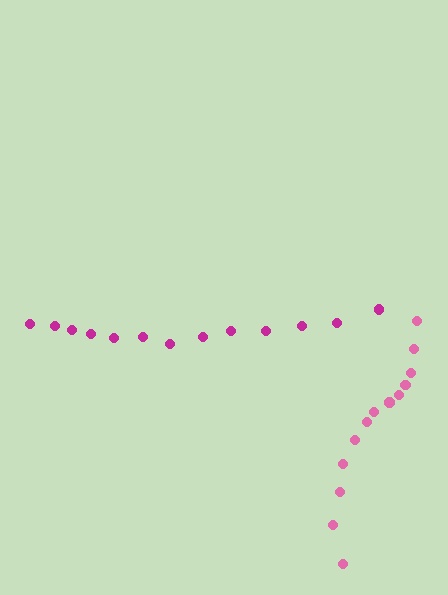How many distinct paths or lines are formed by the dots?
There are 2 distinct paths.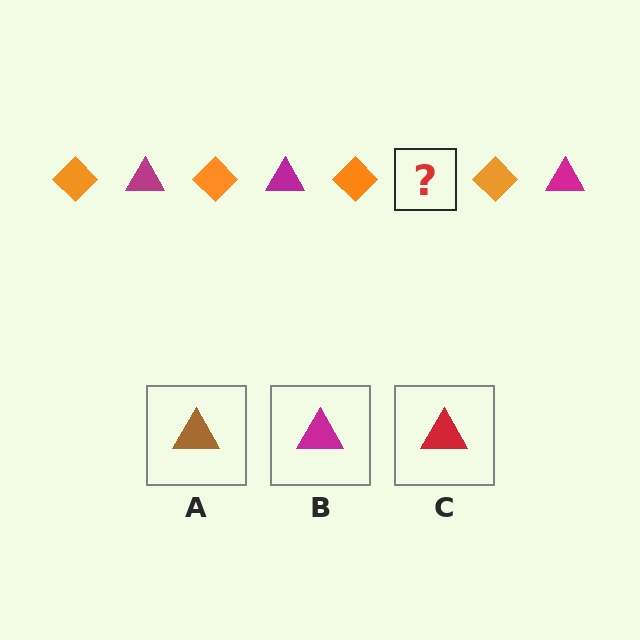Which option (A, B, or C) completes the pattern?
B.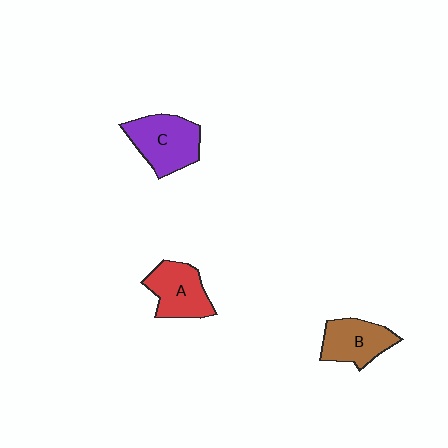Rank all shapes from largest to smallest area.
From largest to smallest: C (purple), A (red), B (brown).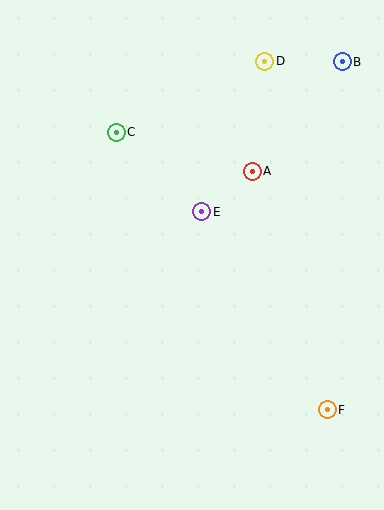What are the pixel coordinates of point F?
Point F is at (327, 410).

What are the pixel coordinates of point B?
Point B is at (342, 62).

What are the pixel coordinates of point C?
Point C is at (116, 132).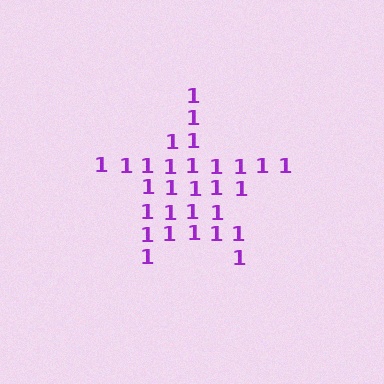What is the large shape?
The large shape is a star.